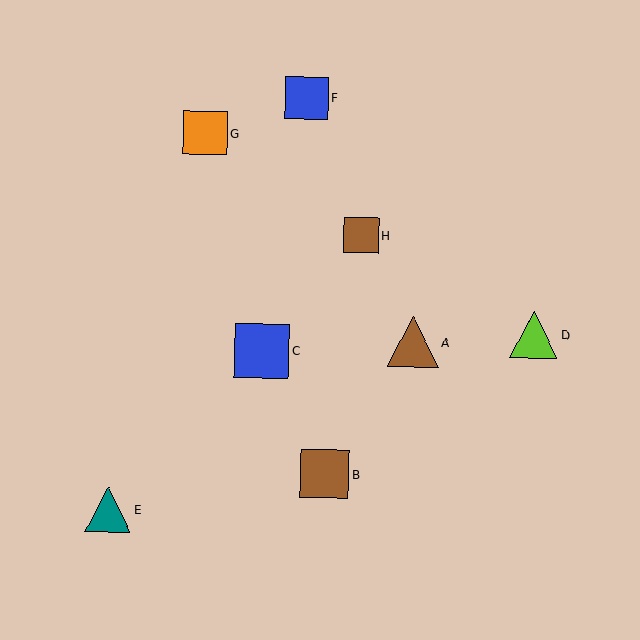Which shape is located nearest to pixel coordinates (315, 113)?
The blue square (labeled F) at (307, 98) is nearest to that location.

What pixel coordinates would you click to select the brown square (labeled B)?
Click at (325, 474) to select the brown square B.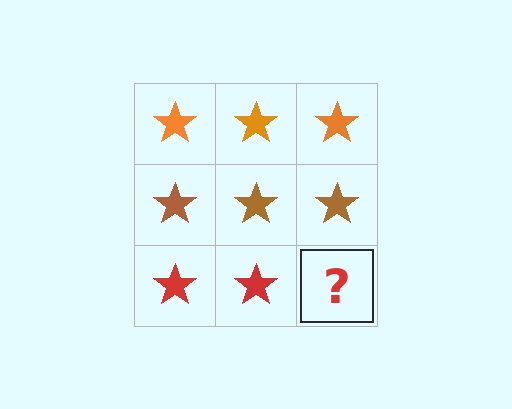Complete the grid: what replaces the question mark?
The question mark should be replaced with a red star.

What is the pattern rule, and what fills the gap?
The rule is that each row has a consistent color. The gap should be filled with a red star.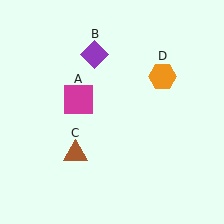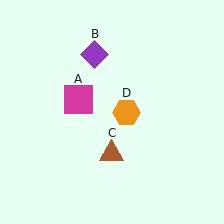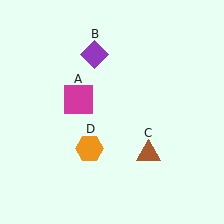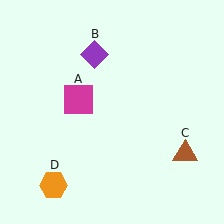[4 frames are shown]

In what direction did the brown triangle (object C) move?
The brown triangle (object C) moved right.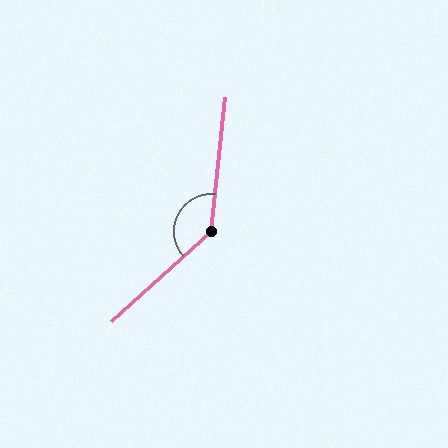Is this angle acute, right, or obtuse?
It is obtuse.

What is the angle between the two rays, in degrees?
Approximately 137 degrees.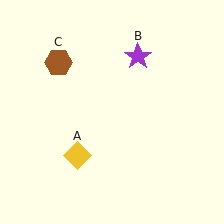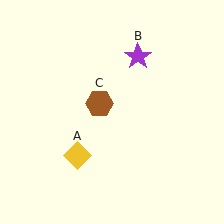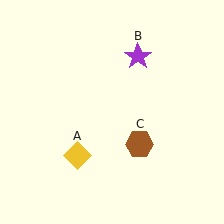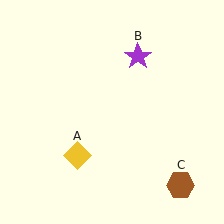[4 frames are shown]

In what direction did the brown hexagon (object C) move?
The brown hexagon (object C) moved down and to the right.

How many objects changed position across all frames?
1 object changed position: brown hexagon (object C).